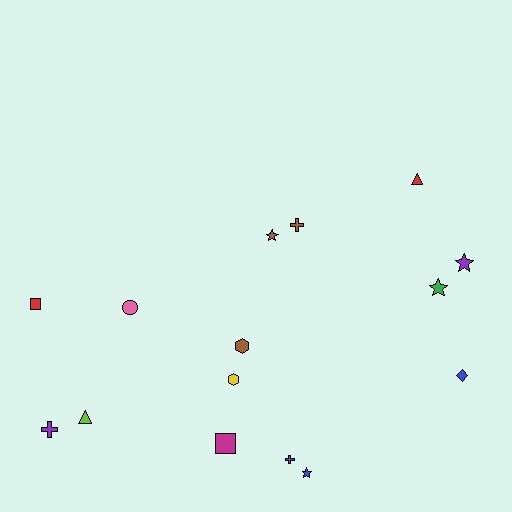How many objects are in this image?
There are 15 objects.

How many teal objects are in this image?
There are no teal objects.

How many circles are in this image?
There is 1 circle.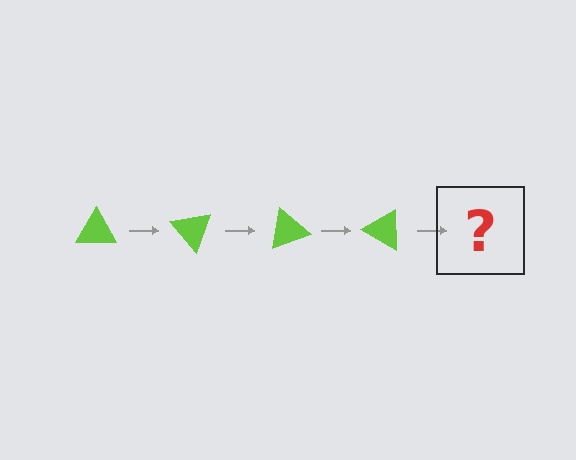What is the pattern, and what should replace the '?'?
The pattern is that the triangle rotates 50 degrees each step. The '?' should be a lime triangle rotated 200 degrees.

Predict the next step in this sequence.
The next step is a lime triangle rotated 200 degrees.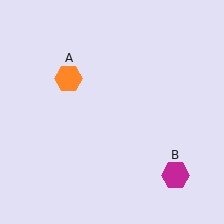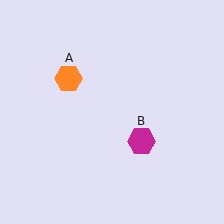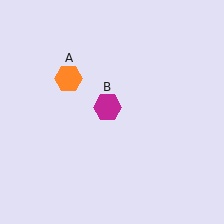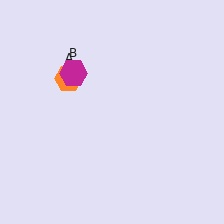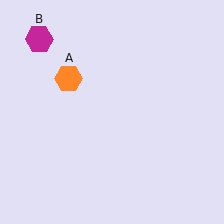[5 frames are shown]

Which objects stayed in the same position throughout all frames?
Orange hexagon (object A) remained stationary.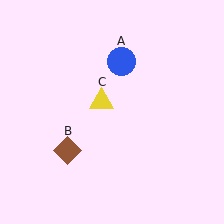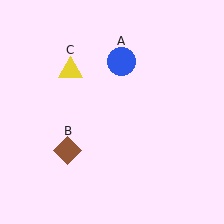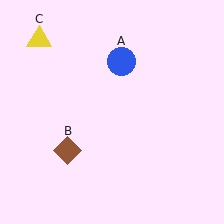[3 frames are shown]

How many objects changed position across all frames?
1 object changed position: yellow triangle (object C).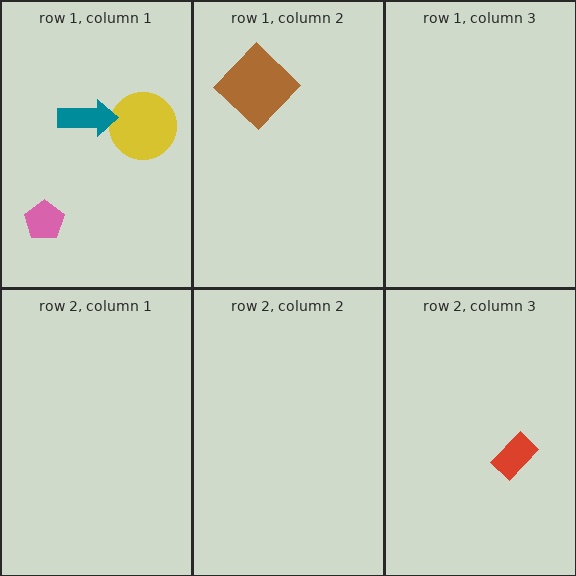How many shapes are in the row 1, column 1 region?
3.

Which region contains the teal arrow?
The row 1, column 1 region.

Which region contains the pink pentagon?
The row 1, column 1 region.